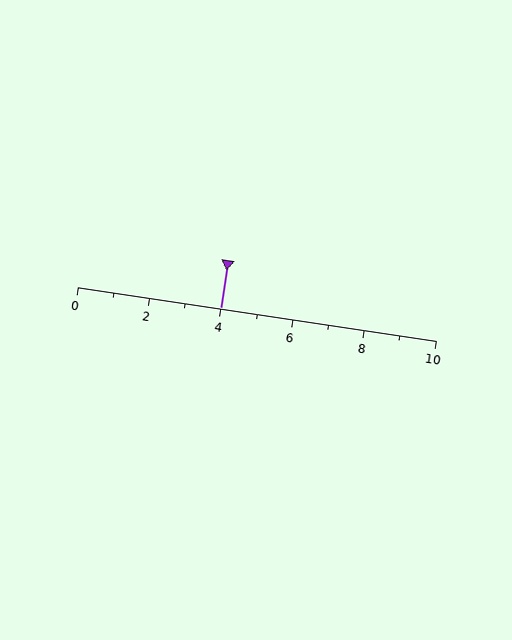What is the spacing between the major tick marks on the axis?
The major ticks are spaced 2 apart.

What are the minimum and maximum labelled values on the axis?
The axis runs from 0 to 10.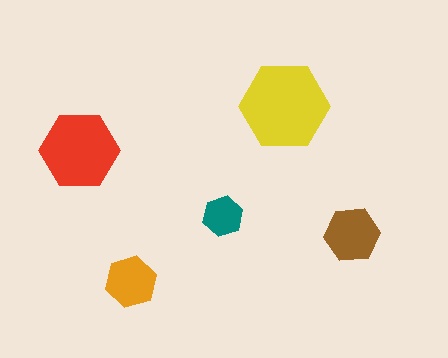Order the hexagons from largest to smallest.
the yellow one, the red one, the brown one, the orange one, the teal one.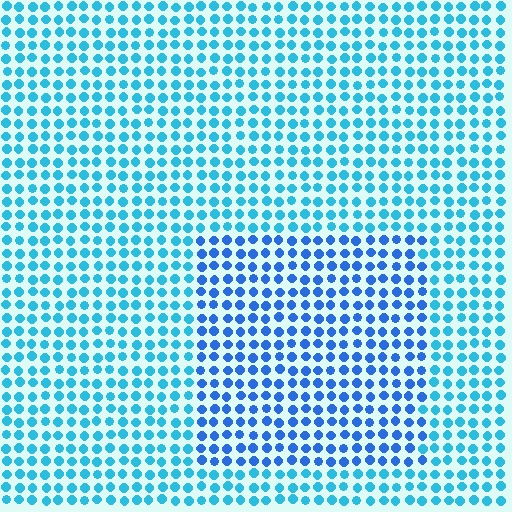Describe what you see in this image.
The image is filled with small cyan elements in a uniform arrangement. A rectangle-shaped region is visible where the elements are tinted to a slightly different hue, forming a subtle color boundary.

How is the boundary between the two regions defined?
The boundary is defined purely by a slight shift in hue (about 27 degrees). Spacing, size, and orientation are identical on both sides.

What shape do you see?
I see a rectangle.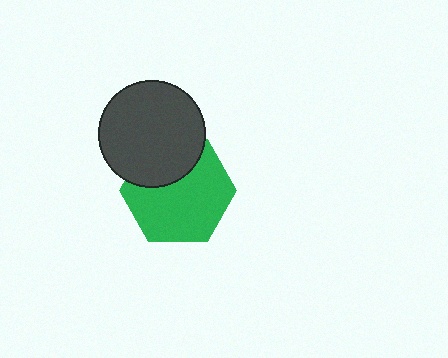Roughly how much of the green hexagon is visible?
Most of it is visible (roughly 69%).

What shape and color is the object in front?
The object in front is a dark gray circle.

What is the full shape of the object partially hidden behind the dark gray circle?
The partially hidden object is a green hexagon.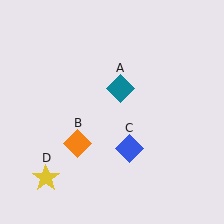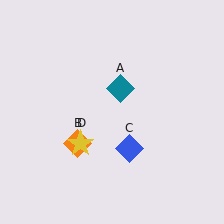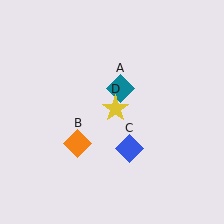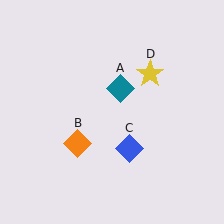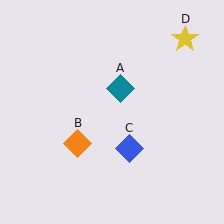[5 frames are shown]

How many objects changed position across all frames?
1 object changed position: yellow star (object D).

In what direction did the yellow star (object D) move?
The yellow star (object D) moved up and to the right.